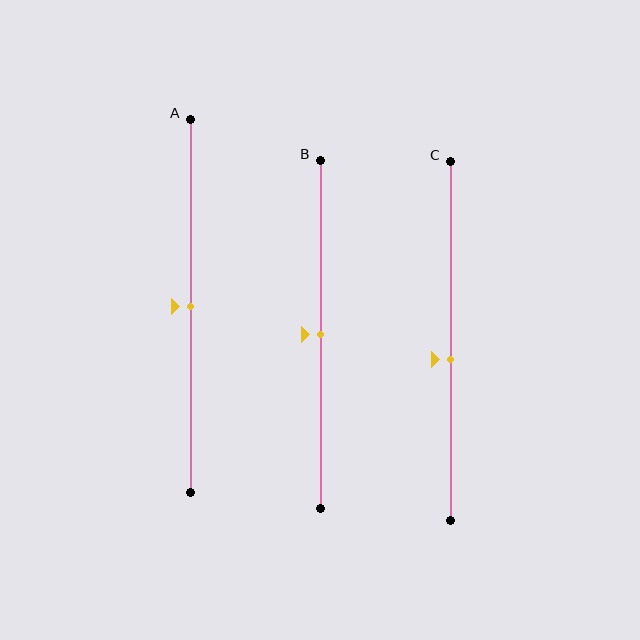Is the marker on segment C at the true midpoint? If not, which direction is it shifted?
No, the marker on segment C is shifted downward by about 5% of the segment length.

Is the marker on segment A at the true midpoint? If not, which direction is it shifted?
Yes, the marker on segment A is at the true midpoint.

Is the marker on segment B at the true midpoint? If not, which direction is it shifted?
Yes, the marker on segment B is at the true midpoint.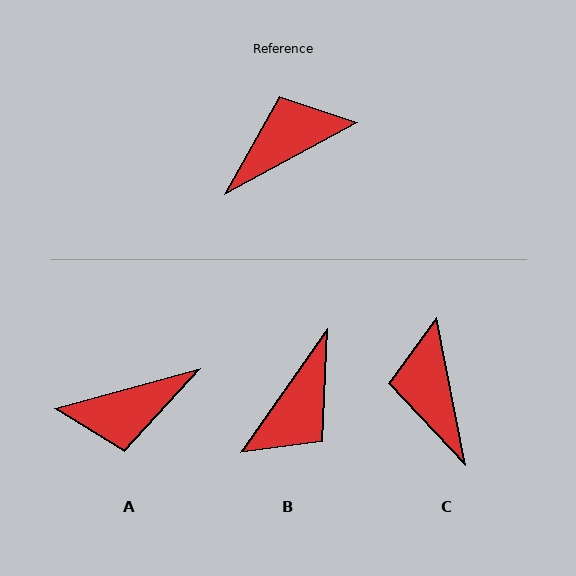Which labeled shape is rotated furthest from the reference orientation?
A, about 167 degrees away.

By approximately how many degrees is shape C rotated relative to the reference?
Approximately 73 degrees counter-clockwise.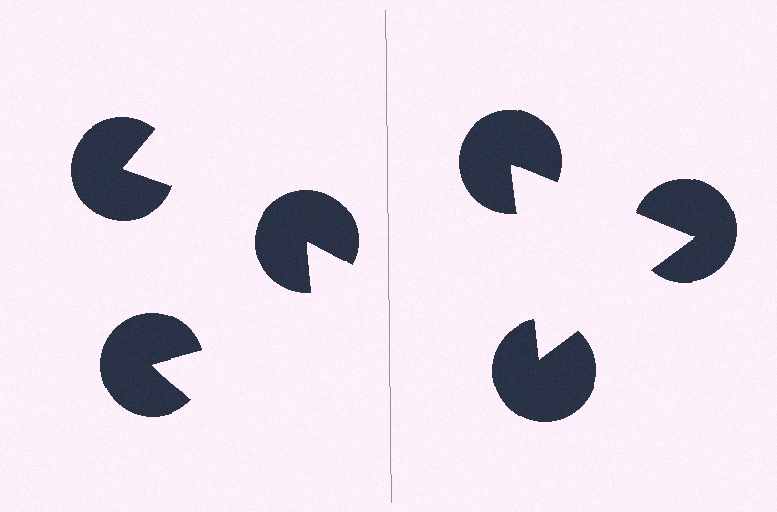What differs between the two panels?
The pac-man discs are positioned identically on both sides; only the wedge orientations differ. On the right they align to a triangle; on the left they are misaligned.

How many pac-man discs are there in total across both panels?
6 — 3 on each side.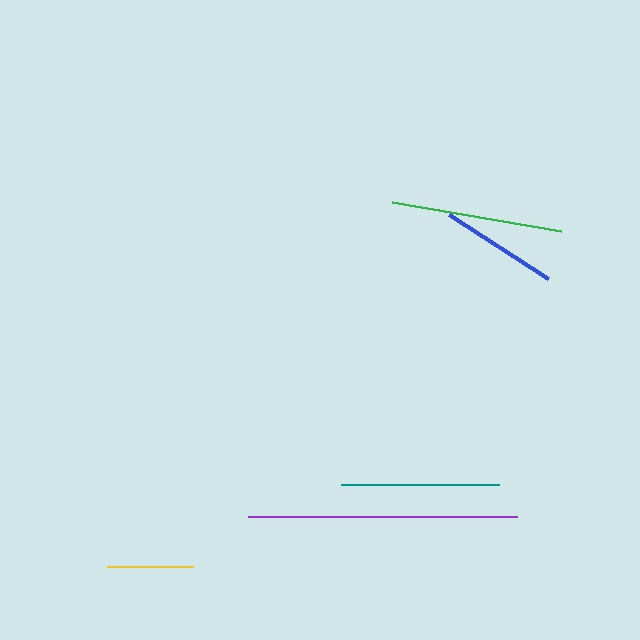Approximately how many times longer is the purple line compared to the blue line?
The purple line is approximately 2.3 times the length of the blue line.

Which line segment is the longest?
The purple line is the longest at approximately 269 pixels.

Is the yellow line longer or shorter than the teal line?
The teal line is longer than the yellow line.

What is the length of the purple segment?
The purple segment is approximately 269 pixels long.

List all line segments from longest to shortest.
From longest to shortest: purple, green, teal, blue, yellow.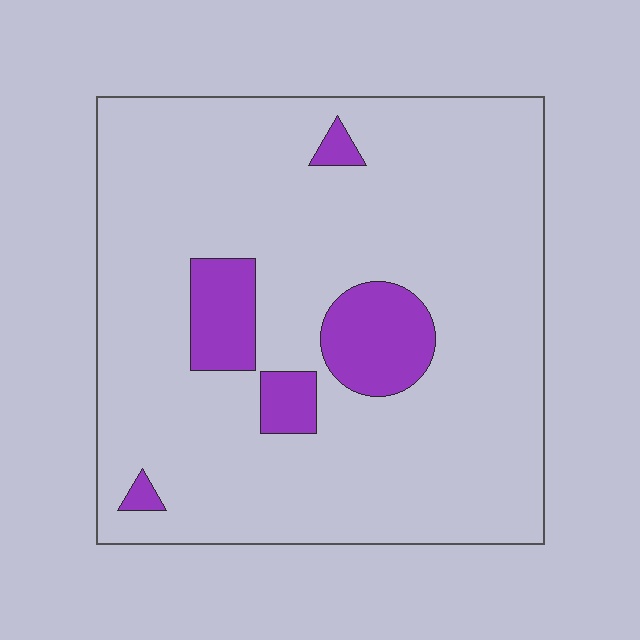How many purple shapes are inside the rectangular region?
5.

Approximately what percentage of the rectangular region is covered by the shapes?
Approximately 10%.